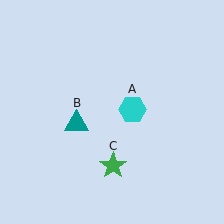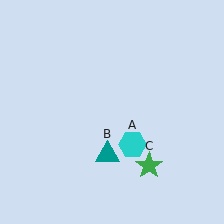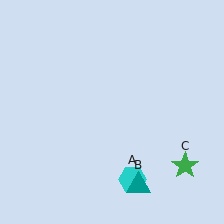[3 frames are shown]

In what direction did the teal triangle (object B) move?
The teal triangle (object B) moved down and to the right.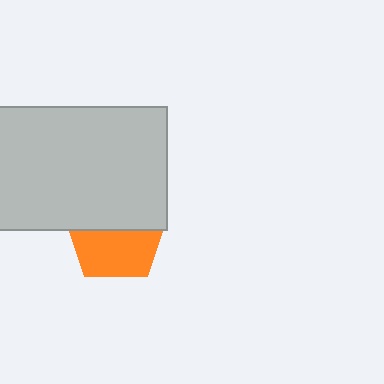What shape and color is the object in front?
The object in front is a light gray rectangle.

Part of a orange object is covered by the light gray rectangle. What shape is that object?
It is a pentagon.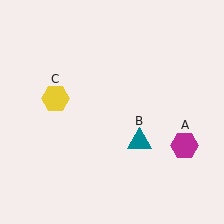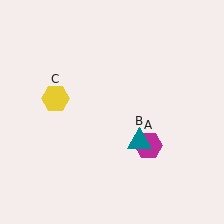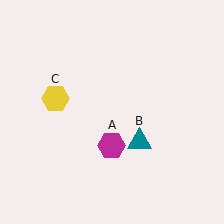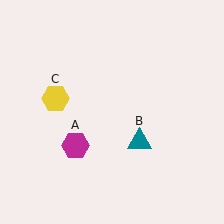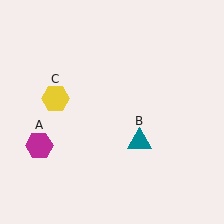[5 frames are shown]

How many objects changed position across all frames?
1 object changed position: magenta hexagon (object A).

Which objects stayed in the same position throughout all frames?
Teal triangle (object B) and yellow hexagon (object C) remained stationary.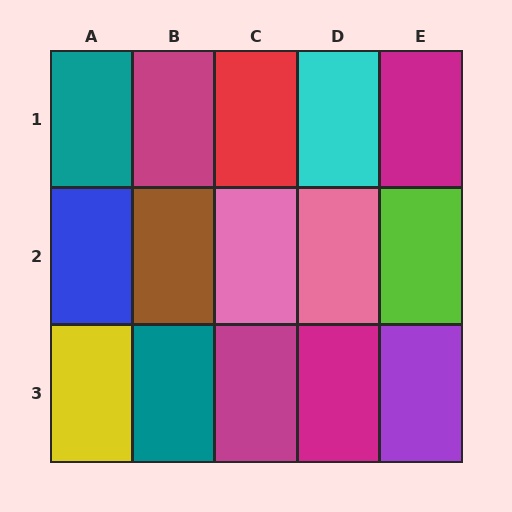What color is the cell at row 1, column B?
Magenta.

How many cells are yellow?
1 cell is yellow.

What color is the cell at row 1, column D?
Cyan.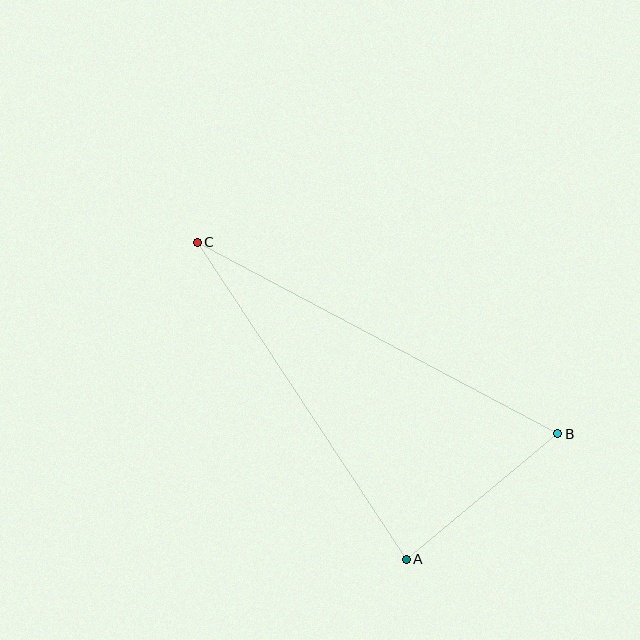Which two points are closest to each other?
Points A and B are closest to each other.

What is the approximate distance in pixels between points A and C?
The distance between A and C is approximately 380 pixels.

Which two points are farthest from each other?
Points B and C are farthest from each other.